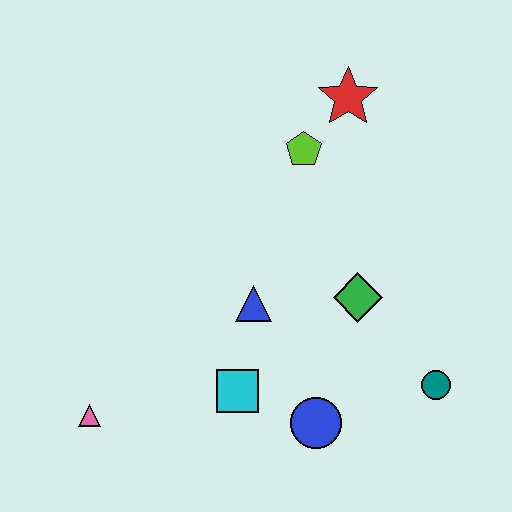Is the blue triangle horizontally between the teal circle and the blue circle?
No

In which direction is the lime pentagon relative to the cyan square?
The lime pentagon is above the cyan square.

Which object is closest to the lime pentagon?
The red star is closest to the lime pentagon.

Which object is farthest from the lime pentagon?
The pink triangle is farthest from the lime pentagon.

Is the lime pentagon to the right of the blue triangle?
Yes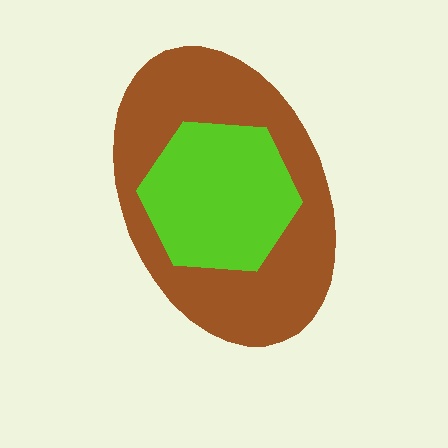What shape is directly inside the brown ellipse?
The lime hexagon.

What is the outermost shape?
The brown ellipse.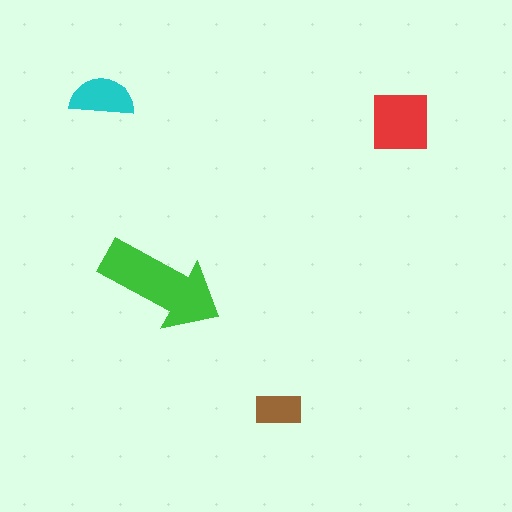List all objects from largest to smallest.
The green arrow, the red square, the cyan semicircle, the brown rectangle.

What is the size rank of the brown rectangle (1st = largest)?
4th.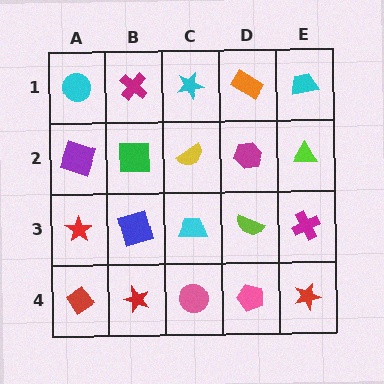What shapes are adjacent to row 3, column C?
A yellow semicircle (row 2, column C), a pink circle (row 4, column C), a blue square (row 3, column B), a lime semicircle (row 3, column D).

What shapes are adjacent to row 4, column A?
A red star (row 3, column A), a red star (row 4, column B).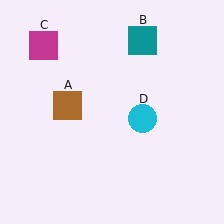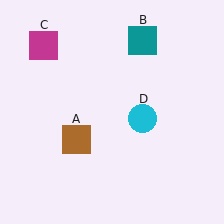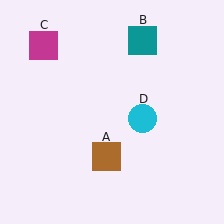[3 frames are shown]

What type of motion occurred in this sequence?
The brown square (object A) rotated counterclockwise around the center of the scene.